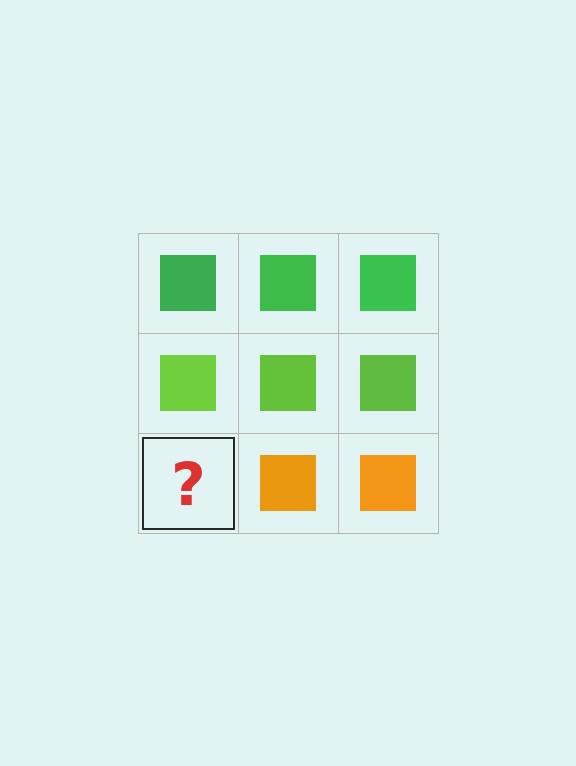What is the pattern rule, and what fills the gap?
The rule is that each row has a consistent color. The gap should be filled with an orange square.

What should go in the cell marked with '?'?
The missing cell should contain an orange square.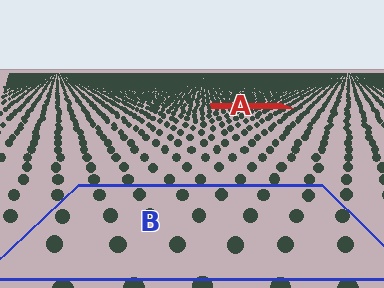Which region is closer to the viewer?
Region B is closer. The texture elements there are larger and more spread out.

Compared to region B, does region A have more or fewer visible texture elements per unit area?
Region A has more texture elements per unit area — they are packed more densely because it is farther away.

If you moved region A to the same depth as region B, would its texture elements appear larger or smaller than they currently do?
They would appear larger. At a closer depth, the same texture elements are projected at a bigger on-screen size.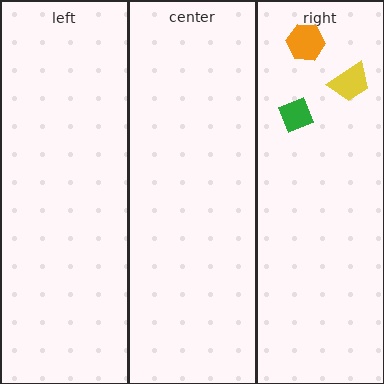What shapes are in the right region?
The orange hexagon, the green diamond, the yellow trapezoid.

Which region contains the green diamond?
The right region.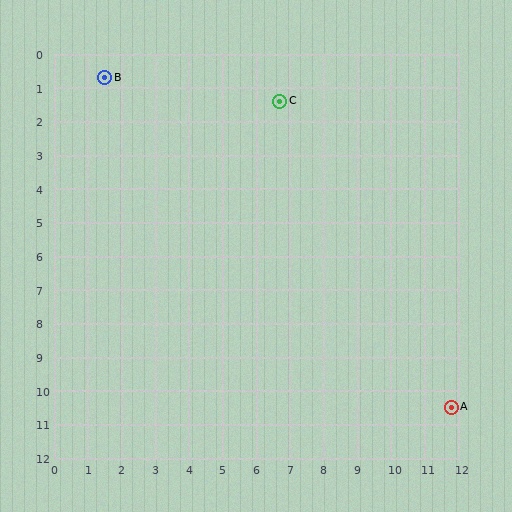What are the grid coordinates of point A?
Point A is at approximately (11.8, 10.5).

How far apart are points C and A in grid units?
Points C and A are about 10.4 grid units apart.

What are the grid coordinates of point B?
Point B is at approximately (1.5, 0.7).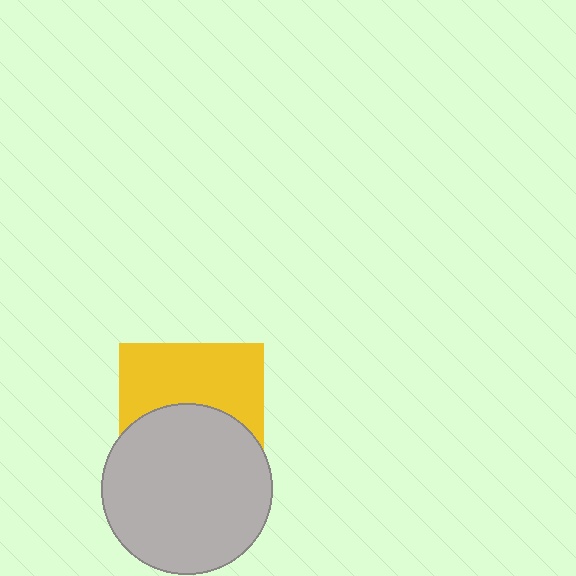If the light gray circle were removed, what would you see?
You would see the complete yellow square.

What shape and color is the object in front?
The object in front is a light gray circle.